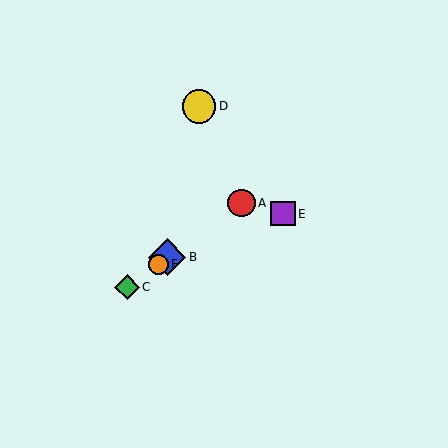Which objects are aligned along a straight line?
Objects A, B, C, F are aligned along a straight line.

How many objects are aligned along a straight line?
4 objects (A, B, C, F) are aligned along a straight line.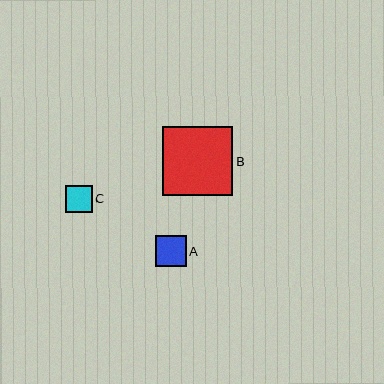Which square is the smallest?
Square C is the smallest with a size of approximately 27 pixels.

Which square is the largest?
Square B is the largest with a size of approximately 70 pixels.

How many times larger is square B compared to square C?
Square B is approximately 2.6 times the size of square C.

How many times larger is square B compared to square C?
Square B is approximately 2.6 times the size of square C.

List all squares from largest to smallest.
From largest to smallest: B, A, C.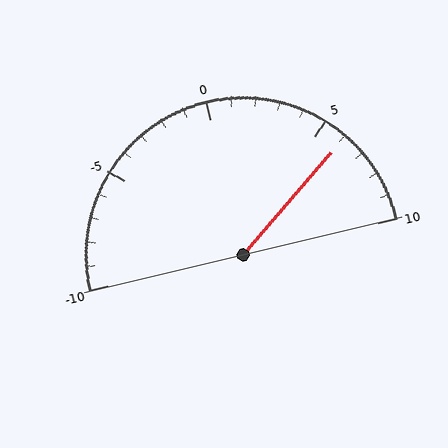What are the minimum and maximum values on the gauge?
The gauge ranges from -10 to 10.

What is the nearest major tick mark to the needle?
The nearest major tick mark is 5.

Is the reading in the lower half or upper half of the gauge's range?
The reading is in the upper half of the range (-10 to 10).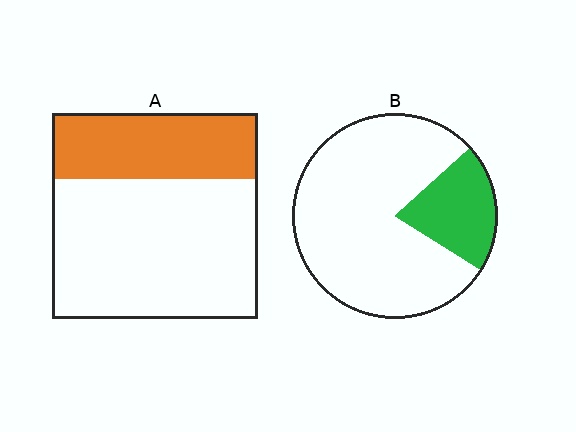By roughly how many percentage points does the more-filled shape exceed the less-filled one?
By roughly 10 percentage points (A over B).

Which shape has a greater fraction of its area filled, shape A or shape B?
Shape A.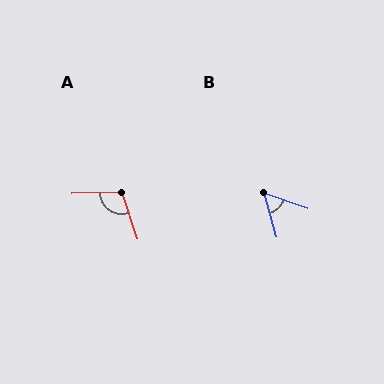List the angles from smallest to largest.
B (55°), A (107°).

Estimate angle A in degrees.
Approximately 107 degrees.